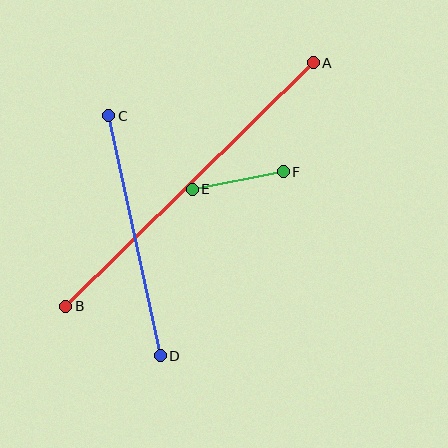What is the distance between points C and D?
The distance is approximately 245 pixels.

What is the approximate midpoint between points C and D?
The midpoint is at approximately (134, 236) pixels.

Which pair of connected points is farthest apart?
Points A and B are farthest apart.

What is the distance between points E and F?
The distance is approximately 93 pixels.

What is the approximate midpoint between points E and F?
The midpoint is at approximately (238, 181) pixels.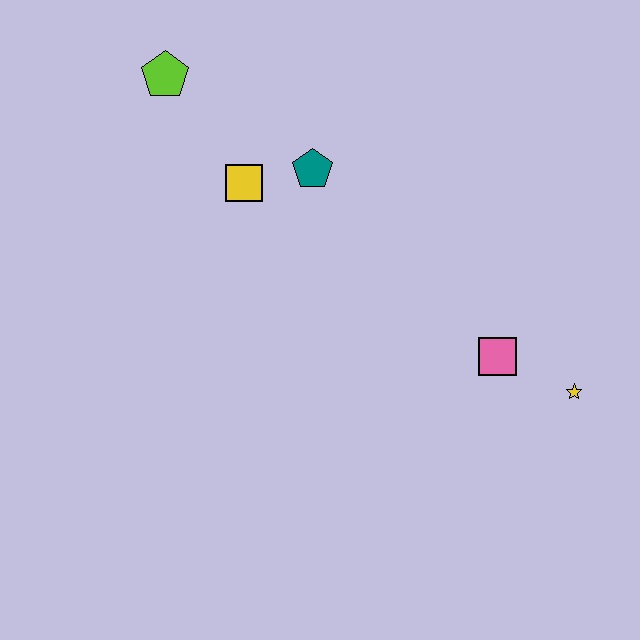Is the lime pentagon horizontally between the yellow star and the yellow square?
No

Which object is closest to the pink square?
The yellow star is closest to the pink square.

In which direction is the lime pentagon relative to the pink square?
The lime pentagon is to the left of the pink square.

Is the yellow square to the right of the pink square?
No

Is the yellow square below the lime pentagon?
Yes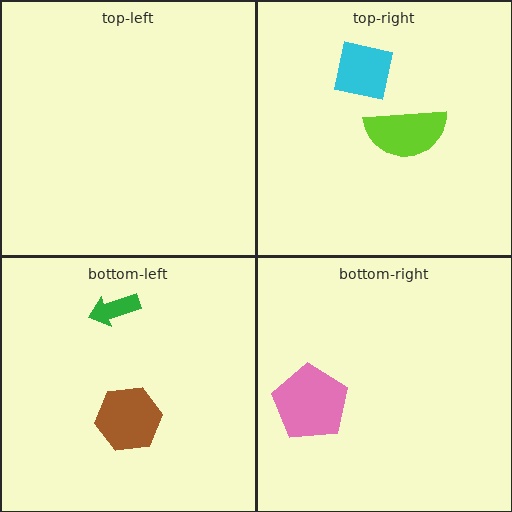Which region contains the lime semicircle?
The top-right region.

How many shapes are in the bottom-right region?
1.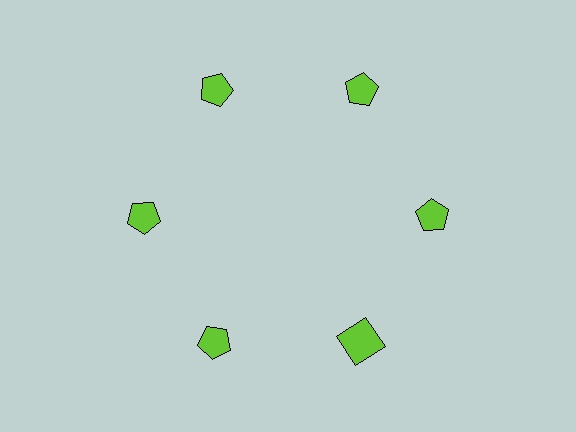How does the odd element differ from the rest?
It has a different shape: square instead of pentagon.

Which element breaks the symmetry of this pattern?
The lime square at roughly the 5 o'clock position breaks the symmetry. All other shapes are lime pentagons.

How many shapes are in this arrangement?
There are 6 shapes arranged in a ring pattern.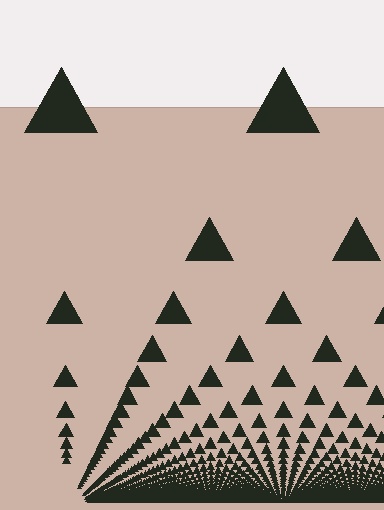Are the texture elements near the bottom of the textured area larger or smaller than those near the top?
Smaller. The gradient is inverted — elements near the bottom are smaller and denser.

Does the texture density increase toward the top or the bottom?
Density increases toward the bottom.